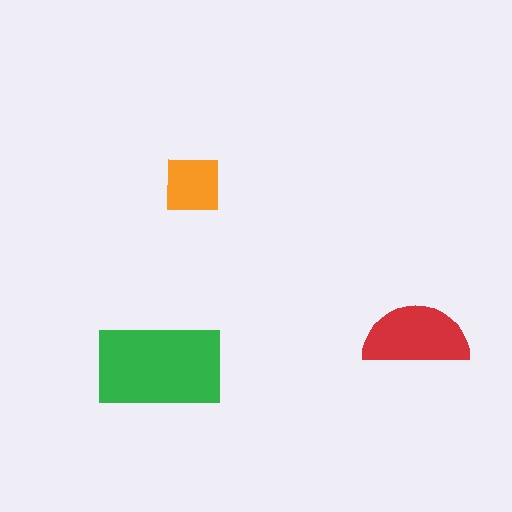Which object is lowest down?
The green rectangle is bottommost.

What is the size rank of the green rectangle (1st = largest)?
1st.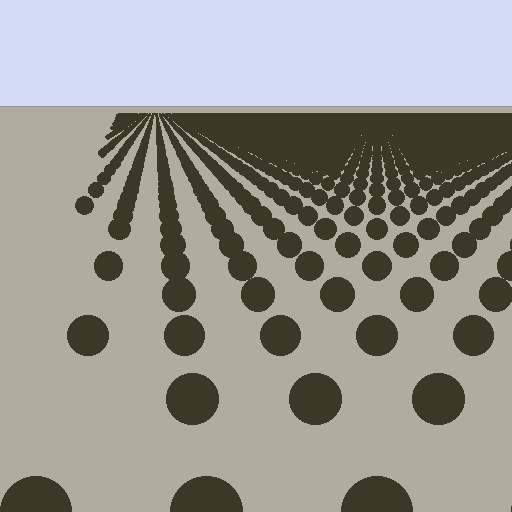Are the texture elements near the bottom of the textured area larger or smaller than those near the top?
Larger. Near the bottom, elements are closer to the viewer and appear at a bigger on-screen size.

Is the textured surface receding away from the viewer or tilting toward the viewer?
The surface is receding away from the viewer. Texture elements get smaller and denser toward the top.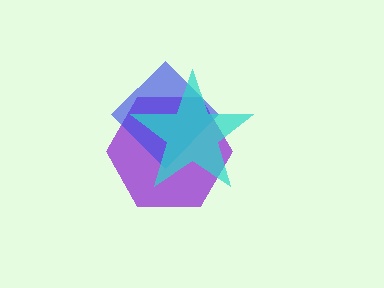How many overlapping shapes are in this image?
There are 3 overlapping shapes in the image.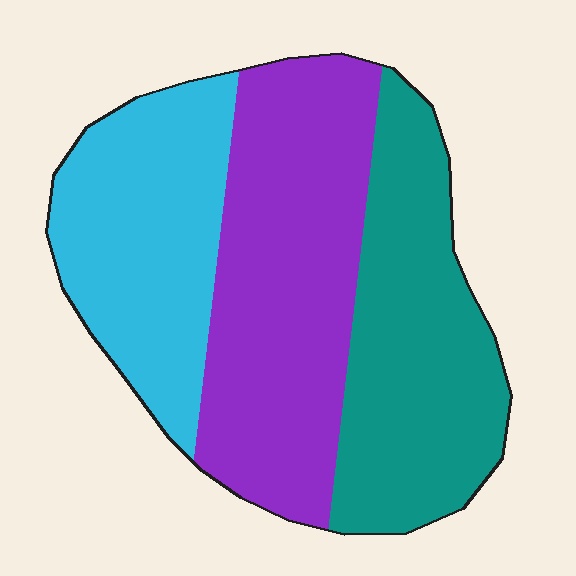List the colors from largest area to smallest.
From largest to smallest: purple, teal, cyan.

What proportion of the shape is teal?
Teal covers roughly 35% of the shape.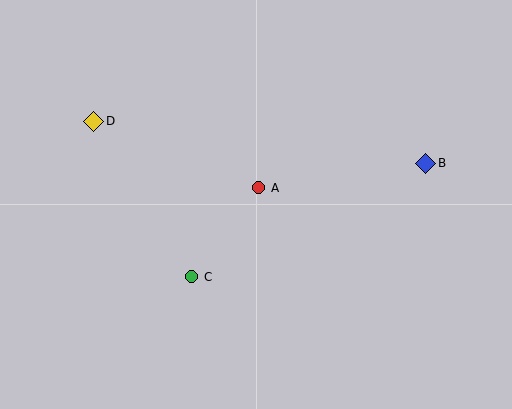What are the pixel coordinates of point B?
Point B is at (426, 163).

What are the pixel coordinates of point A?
Point A is at (259, 188).